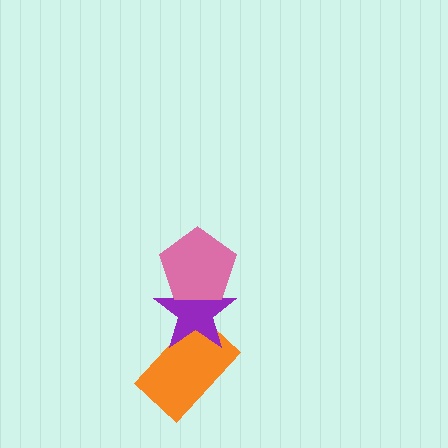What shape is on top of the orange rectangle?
The purple star is on top of the orange rectangle.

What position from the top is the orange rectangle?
The orange rectangle is 3rd from the top.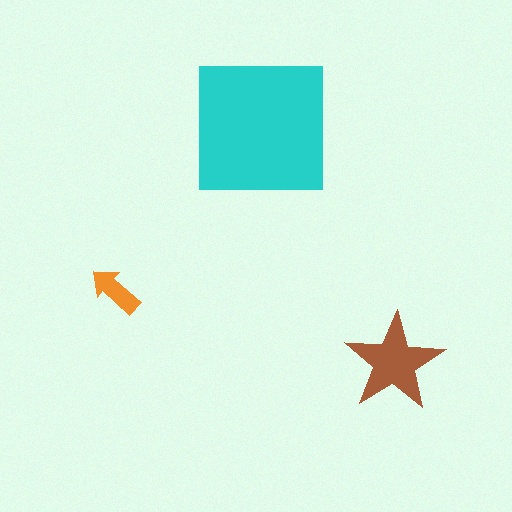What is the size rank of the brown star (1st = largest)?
2nd.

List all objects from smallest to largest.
The orange arrow, the brown star, the cyan square.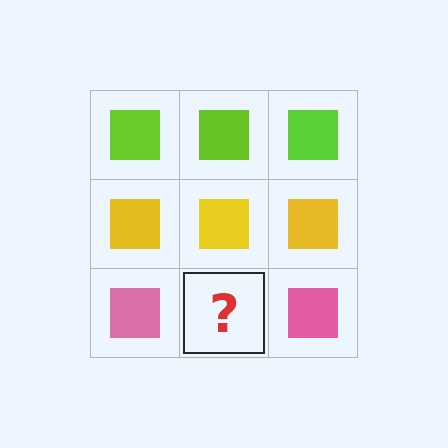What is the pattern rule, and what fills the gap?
The rule is that each row has a consistent color. The gap should be filled with a pink square.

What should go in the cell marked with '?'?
The missing cell should contain a pink square.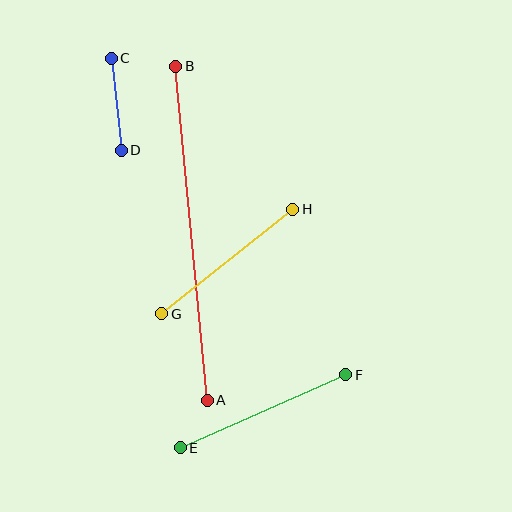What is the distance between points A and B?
The distance is approximately 335 pixels.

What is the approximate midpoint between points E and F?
The midpoint is at approximately (263, 411) pixels.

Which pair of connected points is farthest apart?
Points A and B are farthest apart.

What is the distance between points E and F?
The distance is approximately 181 pixels.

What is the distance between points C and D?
The distance is approximately 93 pixels.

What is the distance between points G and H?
The distance is approximately 168 pixels.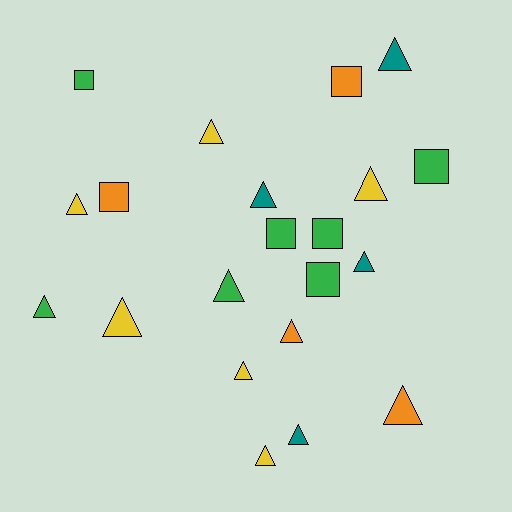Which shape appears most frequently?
Triangle, with 14 objects.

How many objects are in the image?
There are 21 objects.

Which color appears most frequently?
Green, with 7 objects.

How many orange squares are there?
There are 2 orange squares.